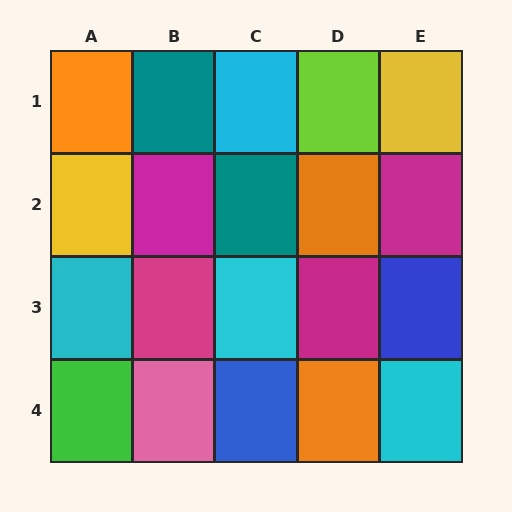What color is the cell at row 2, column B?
Magenta.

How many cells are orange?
3 cells are orange.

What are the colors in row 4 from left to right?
Green, pink, blue, orange, cyan.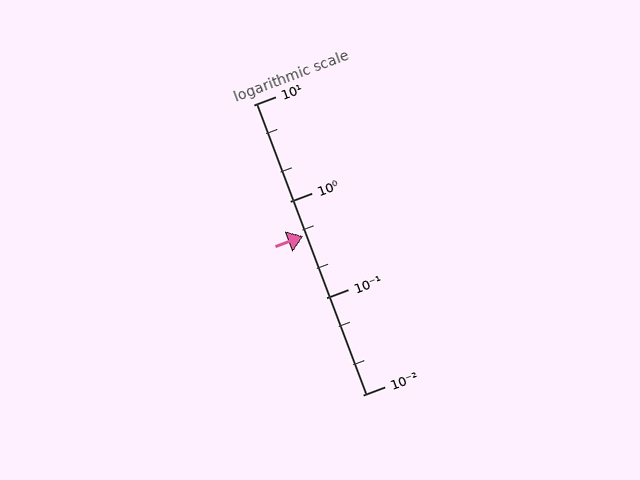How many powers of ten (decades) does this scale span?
The scale spans 3 decades, from 0.01 to 10.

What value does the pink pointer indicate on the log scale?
The pointer indicates approximately 0.44.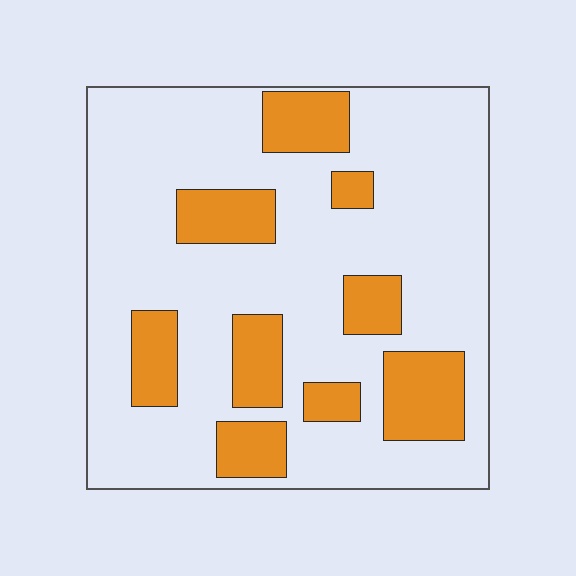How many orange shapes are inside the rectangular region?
9.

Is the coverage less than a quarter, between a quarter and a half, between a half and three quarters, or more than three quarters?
Less than a quarter.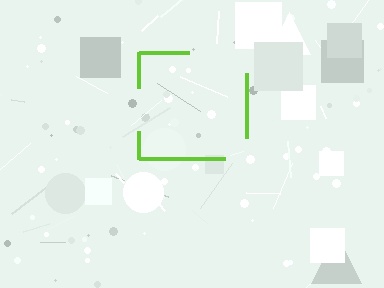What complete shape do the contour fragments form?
The contour fragments form a square.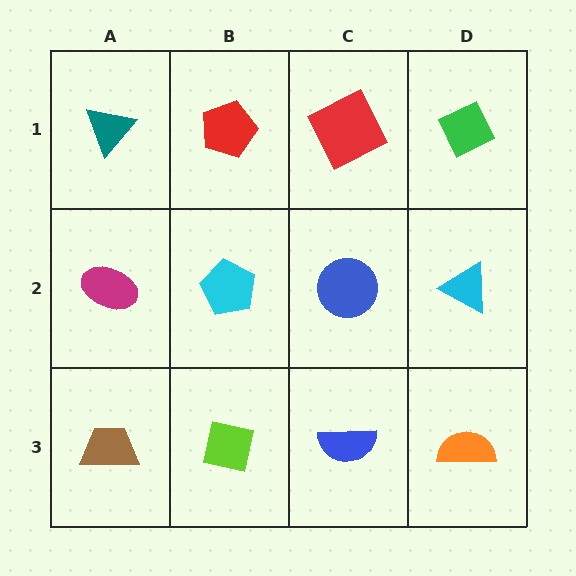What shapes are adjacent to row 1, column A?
A magenta ellipse (row 2, column A), a red pentagon (row 1, column B).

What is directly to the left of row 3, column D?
A blue semicircle.